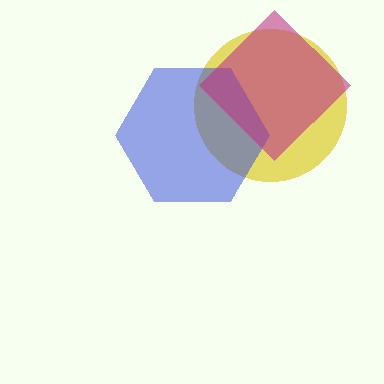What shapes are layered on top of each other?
The layered shapes are: a yellow circle, a blue hexagon, a magenta diamond.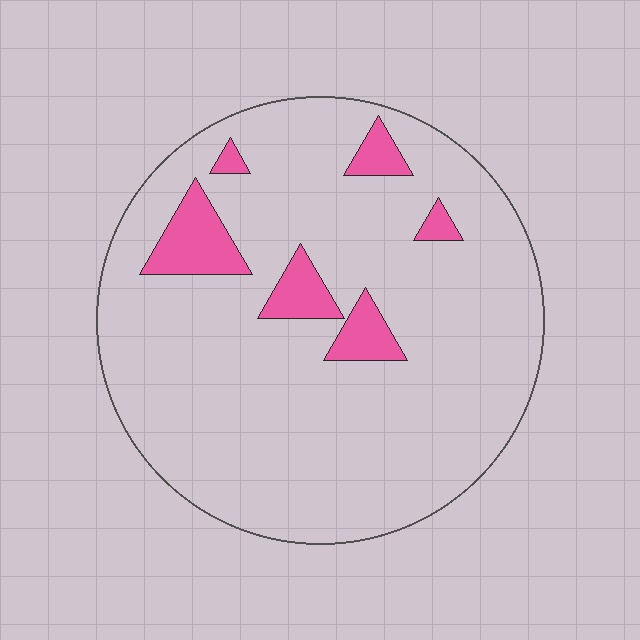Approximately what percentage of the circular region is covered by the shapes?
Approximately 10%.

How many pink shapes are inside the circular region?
6.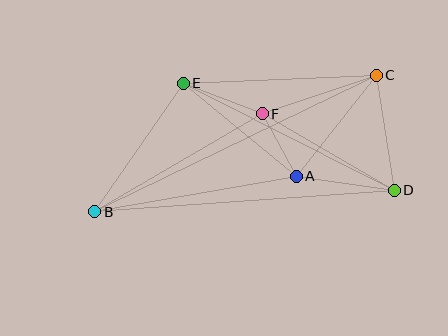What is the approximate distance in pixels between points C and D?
The distance between C and D is approximately 116 pixels.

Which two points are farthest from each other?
Points B and C are farthest from each other.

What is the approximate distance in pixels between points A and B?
The distance between A and B is approximately 204 pixels.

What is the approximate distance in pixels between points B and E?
The distance between B and E is approximately 155 pixels.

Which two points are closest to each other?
Points A and F are closest to each other.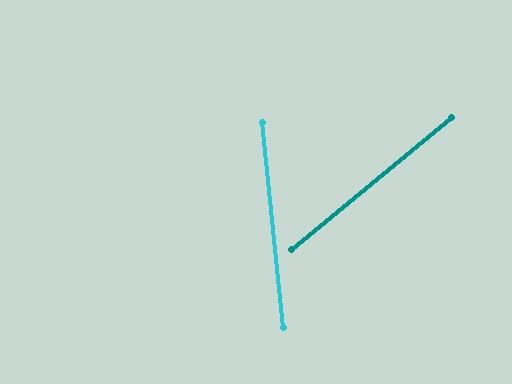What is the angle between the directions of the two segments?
Approximately 56 degrees.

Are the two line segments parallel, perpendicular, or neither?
Neither parallel nor perpendicular — they differ by about 56°.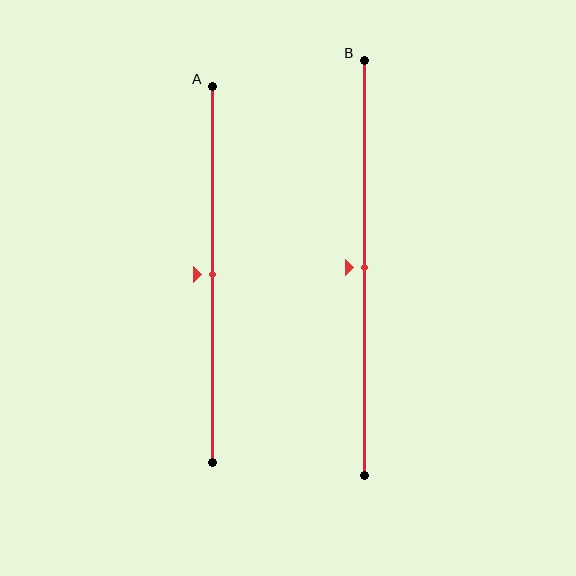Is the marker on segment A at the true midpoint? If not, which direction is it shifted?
Yes, the marker on segment A is at the true midpoint.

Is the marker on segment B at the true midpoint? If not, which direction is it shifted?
Yes, the marker on segment B is at the true midpoint.